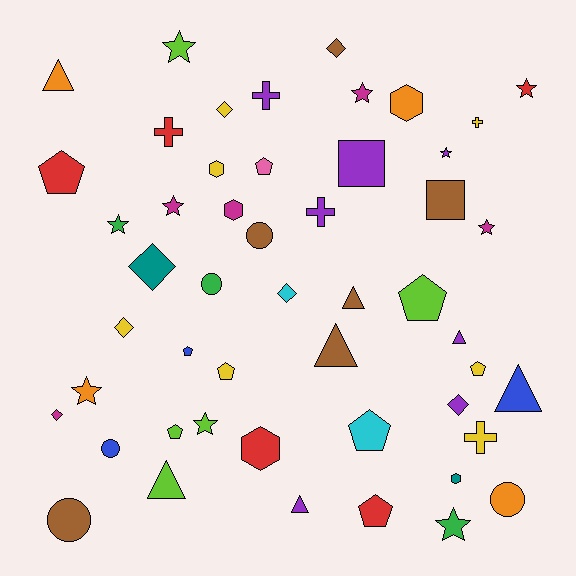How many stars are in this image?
There are 10 stars.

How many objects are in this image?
There are 50 objects.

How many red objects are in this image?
There are 5 red objects.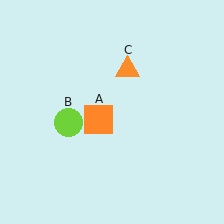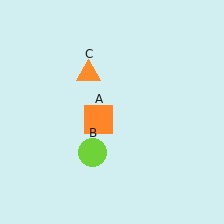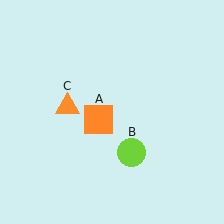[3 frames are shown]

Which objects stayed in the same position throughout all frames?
Orange square (object A) remained stationary.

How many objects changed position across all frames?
2 objects changed position: lime circle (object B), orange triangle (object C).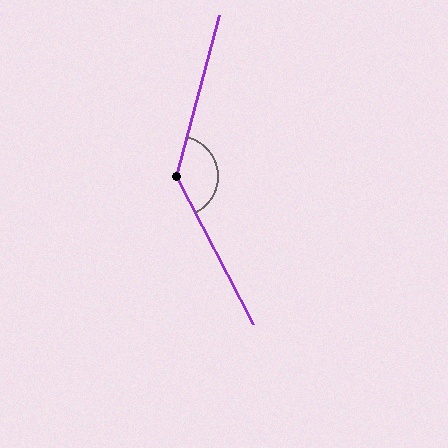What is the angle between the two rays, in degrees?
Approximately 138 degrees.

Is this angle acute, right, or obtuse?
It is obtuse.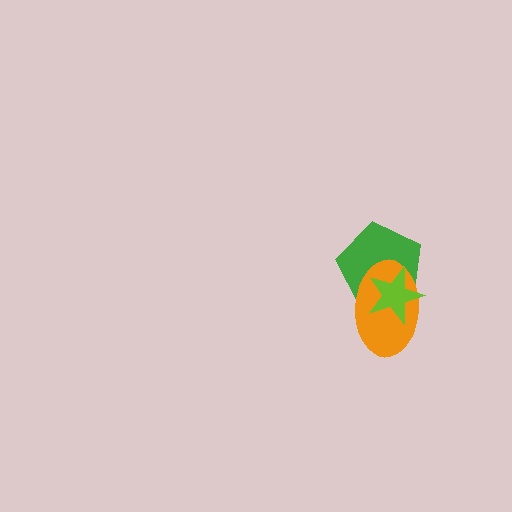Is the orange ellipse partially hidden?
Yes, it is partially covered by another shape.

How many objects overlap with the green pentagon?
2 objects overlap with the green pentagon.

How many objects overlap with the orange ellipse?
2 objects overlap with the orange ellipse.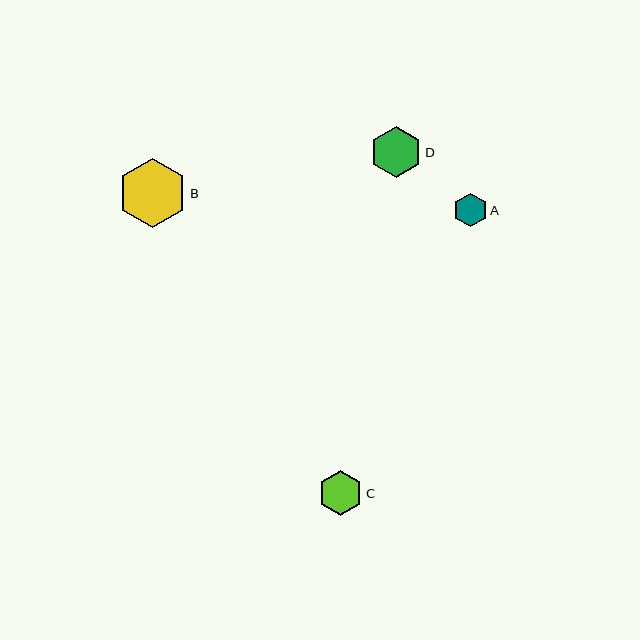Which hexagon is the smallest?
Hexagon A is the smallest with a size of approximately 34 pixels.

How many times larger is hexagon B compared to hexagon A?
Hexagon B is approximately 2.0 times the size of hexagon A.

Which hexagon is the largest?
Hexagon B is the largest with a size of approximately 69 pixels.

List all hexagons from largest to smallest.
From largest to smallest: B, D, C, A.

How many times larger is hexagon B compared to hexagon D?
Hexagon B is approximately 1.3 times the size of hexagon D.